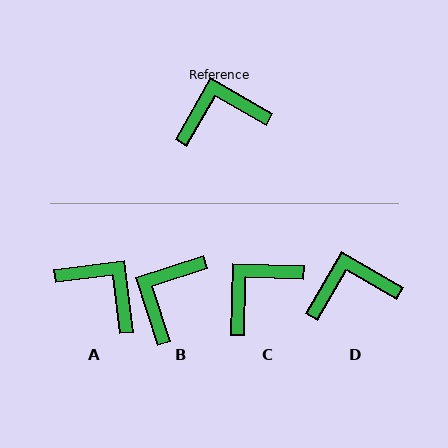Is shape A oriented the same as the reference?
No, it is off by about 54 degrees.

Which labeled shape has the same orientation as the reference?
D.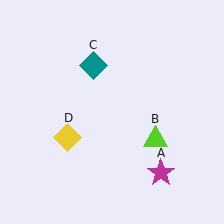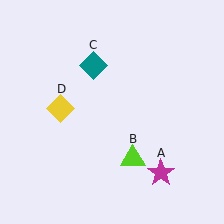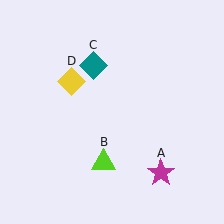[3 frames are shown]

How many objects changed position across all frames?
2 objects changed position: lime triangle (object B), yellow diamond (object D).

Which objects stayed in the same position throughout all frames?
Magenta star (object A) and teal diamond (object C) remained stationary.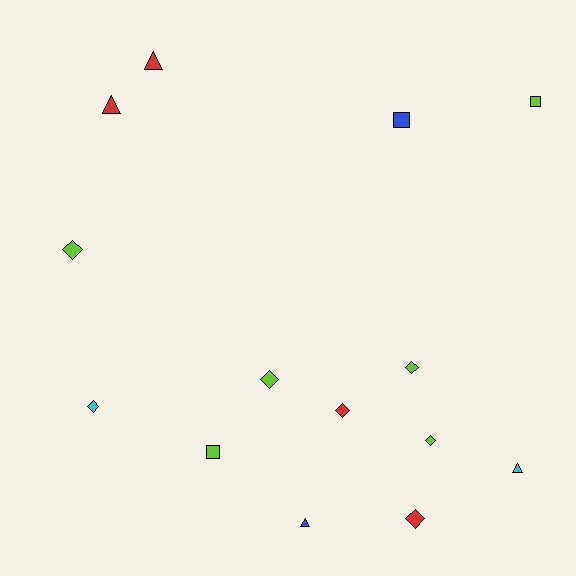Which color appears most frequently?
Lime, with 6 objects.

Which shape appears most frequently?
Diamond, with 7 objects.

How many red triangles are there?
There are 2 red triangles.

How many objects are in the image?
There are 14 objects.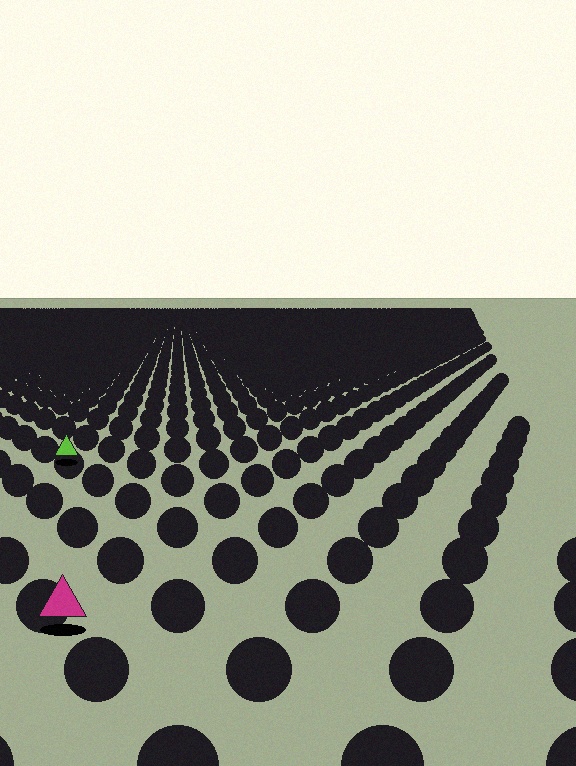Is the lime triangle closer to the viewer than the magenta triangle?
No. The magenta triangle is closer — you can tell from the texture gradient: the ground texture is coarser near it.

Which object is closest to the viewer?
The magenta triangle is closest. The texture marks near it are larger and more spread out.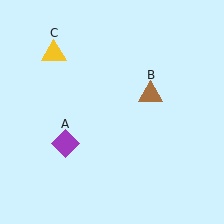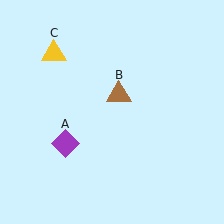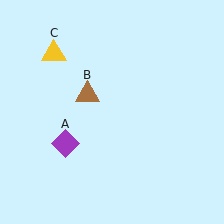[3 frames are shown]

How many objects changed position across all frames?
1 object changed position: brown triangle (object B).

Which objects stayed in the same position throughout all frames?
Purple diamond (object A) and yellow triangle (object C) remained stationary.